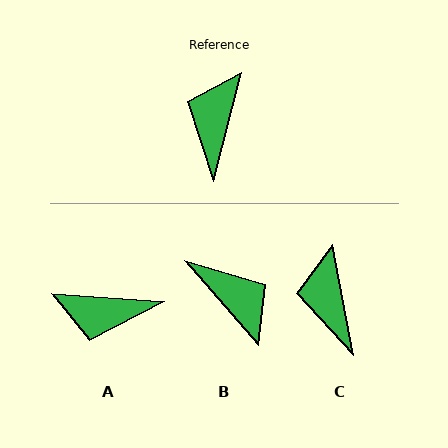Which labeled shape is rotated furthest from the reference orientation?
B, about 125 degrees away.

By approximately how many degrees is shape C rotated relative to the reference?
Approximately 25 degrees counter-clockwise.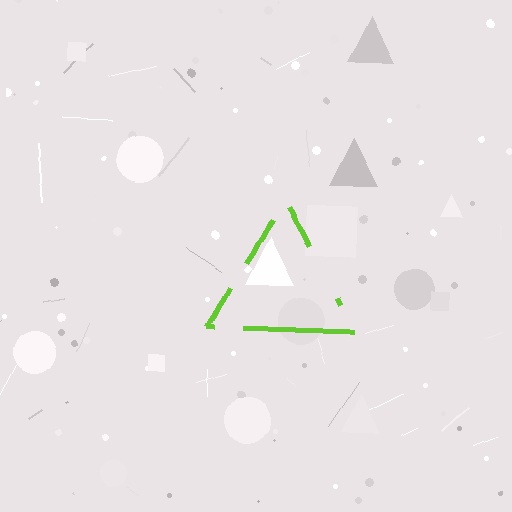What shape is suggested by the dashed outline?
The dashed outline suggests a triangle.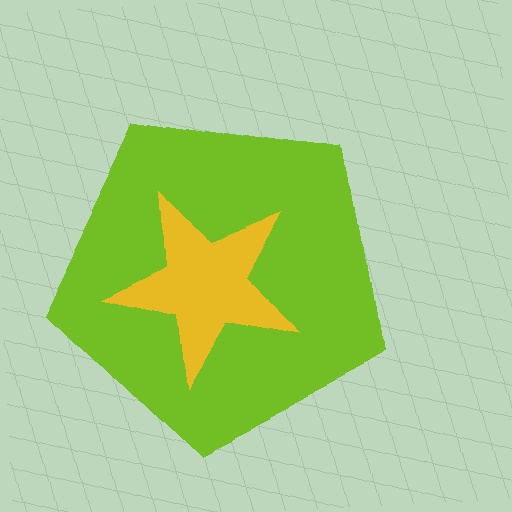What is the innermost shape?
The yellow star.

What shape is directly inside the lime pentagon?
The yellow star.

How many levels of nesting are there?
2.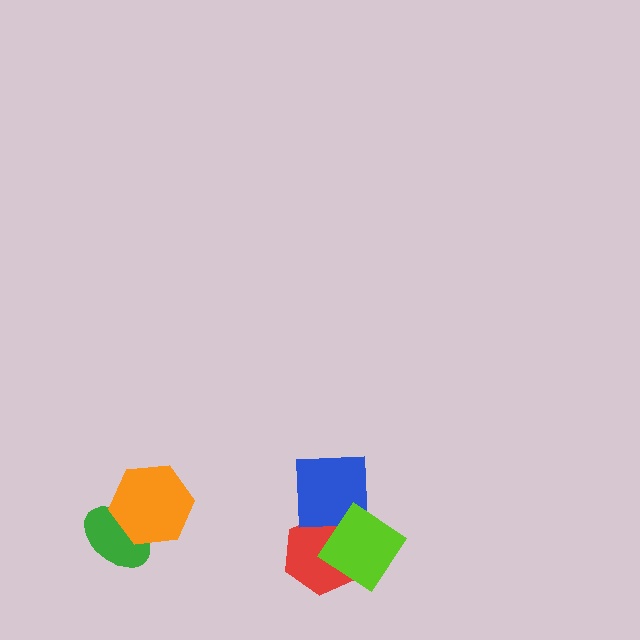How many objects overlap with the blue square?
2 objects overlap with the blue square.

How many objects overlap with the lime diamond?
2 objects overlap with the lime diamond.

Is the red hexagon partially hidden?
Yes, it is partially covered by another shape.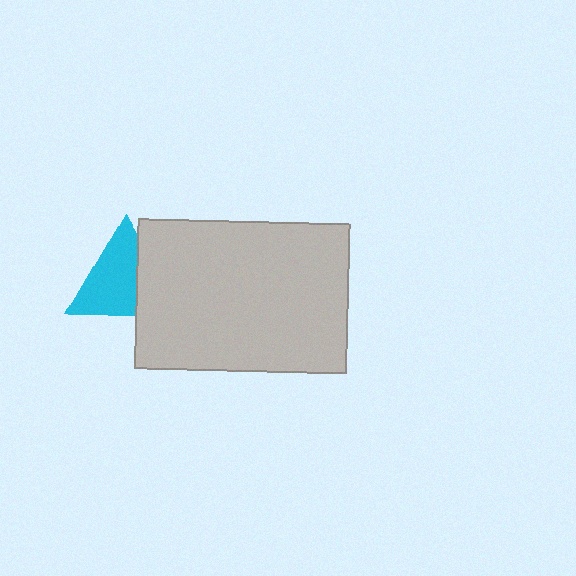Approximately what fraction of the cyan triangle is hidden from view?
Roughly 33% of the cyan triangle is hidden behind the light gray rectangle.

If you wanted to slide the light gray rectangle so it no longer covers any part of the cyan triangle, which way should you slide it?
Slide it right — that is the most direct way to separate the two shapes.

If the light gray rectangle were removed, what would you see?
You would see the complete cyan triangle.